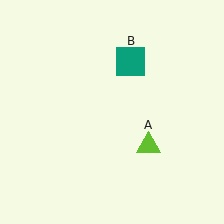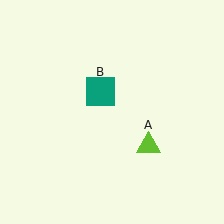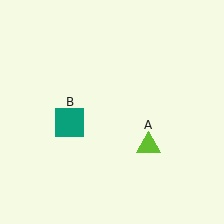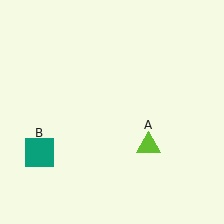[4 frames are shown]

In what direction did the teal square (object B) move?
The teal square (object B) moved down and to the left.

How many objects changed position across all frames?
1 object changed position: teal square (object B).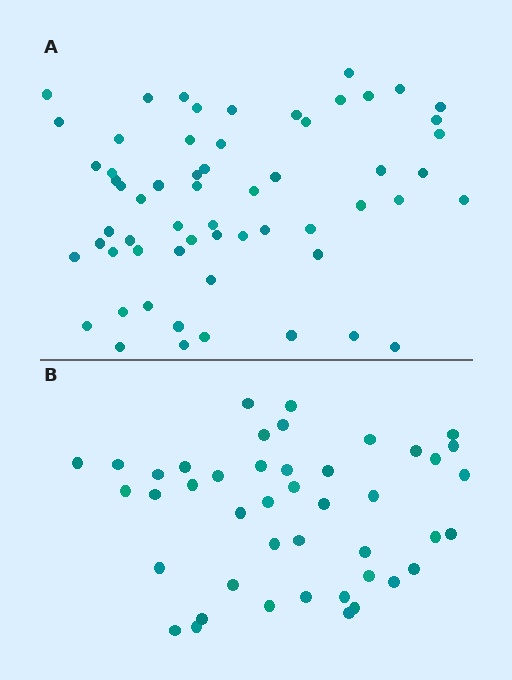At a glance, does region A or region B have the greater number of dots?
Region A (the top region) has more dots.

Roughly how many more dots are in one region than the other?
Region A has approximately 15 more dots than region B.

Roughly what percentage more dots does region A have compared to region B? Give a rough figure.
About 35% more.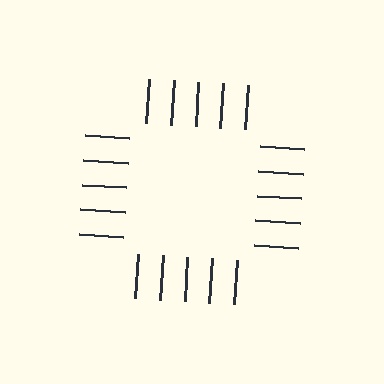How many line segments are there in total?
20 — 5 along each of the 4 edges.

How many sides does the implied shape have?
4 sides — the line-ends trace a square.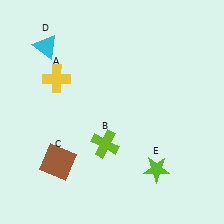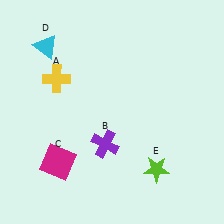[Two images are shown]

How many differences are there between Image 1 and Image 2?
There are 2 differences between the two images.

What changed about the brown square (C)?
In Image 1, C is brown. In Image 2, it changed to magenta.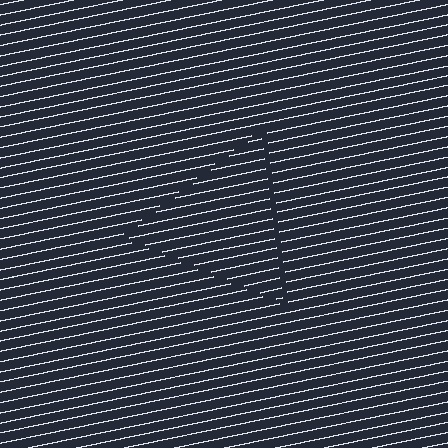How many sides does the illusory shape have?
3 sides — the line-ends trace a triangle.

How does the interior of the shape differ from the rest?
The interior of the shape contains the same grating, shifted by half a period — the contour is defined by the phase discontinuity where line-ends from the inner and outer gratings abut.